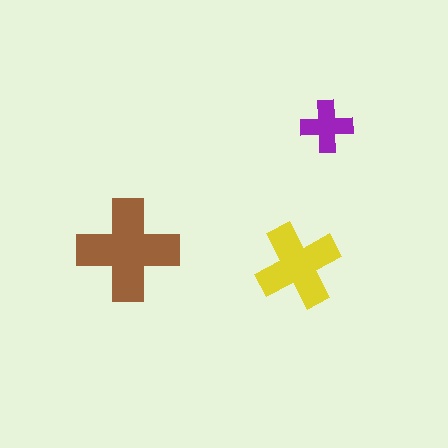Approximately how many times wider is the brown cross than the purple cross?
About 2 times wider.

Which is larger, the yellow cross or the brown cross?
The brown one.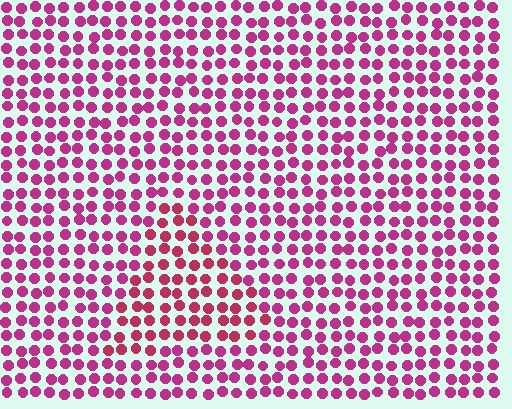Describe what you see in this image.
The image is filled with small magenta elements in a uniform arrangement. A triangle-shaped region is visible where the elements are tinted to a slightly different hue, forming a subtle color boundary.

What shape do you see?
I see a triangle.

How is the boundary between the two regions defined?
The boundary is defined purely by a slight shift in hue (about 22 degrees). Spacing, size, and orientation are identical on both sides.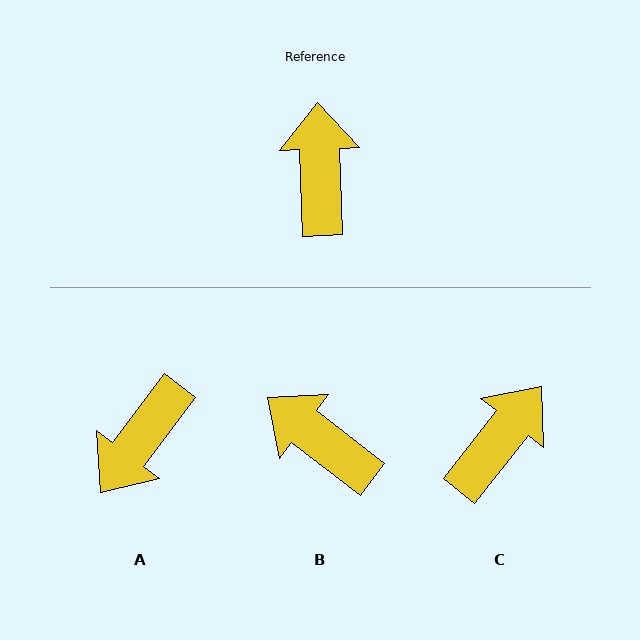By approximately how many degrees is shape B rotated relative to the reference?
Approximately 50 degrees counter-clockwise.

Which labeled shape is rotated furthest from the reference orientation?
A, about 141 degrees away.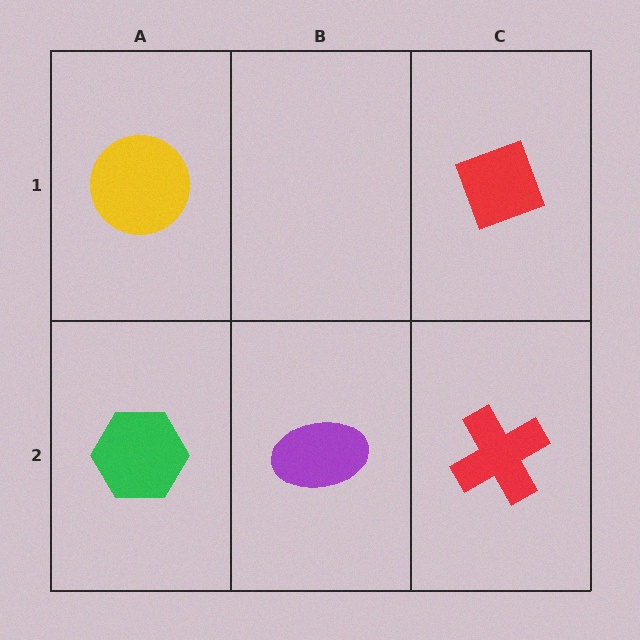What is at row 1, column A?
A yellow circle.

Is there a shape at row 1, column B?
No, that cell is empty.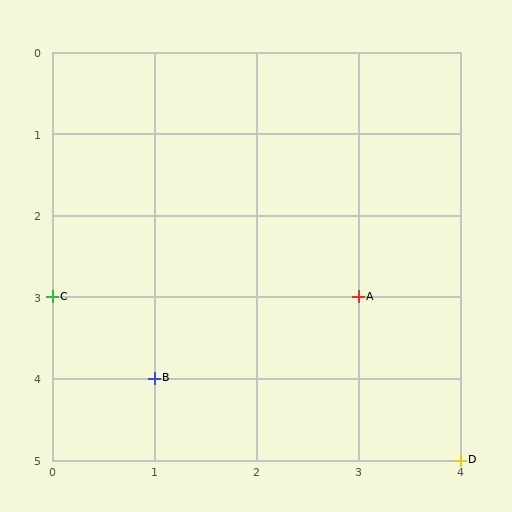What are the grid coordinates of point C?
Point C is at grid coordinates (0, 3).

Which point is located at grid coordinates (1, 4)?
Point B is at (1, 4).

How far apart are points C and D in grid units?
Points C and D are 4 columns and 2 rows apart (about 4.5 grid units diagonally).